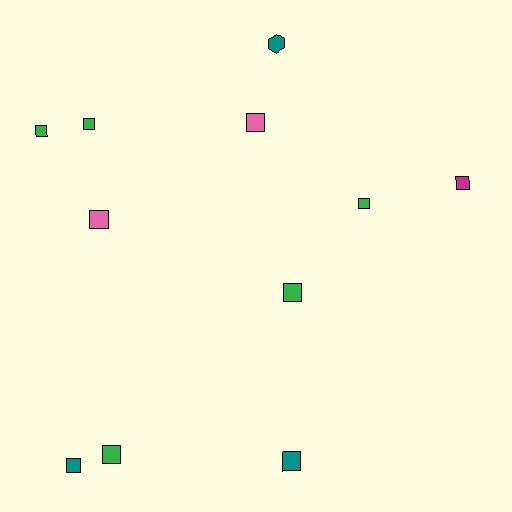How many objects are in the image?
There are 11 objects.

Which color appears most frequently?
Green, with 5 objects.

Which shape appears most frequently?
Square, with 10 objects.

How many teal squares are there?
There are 2 teal squares.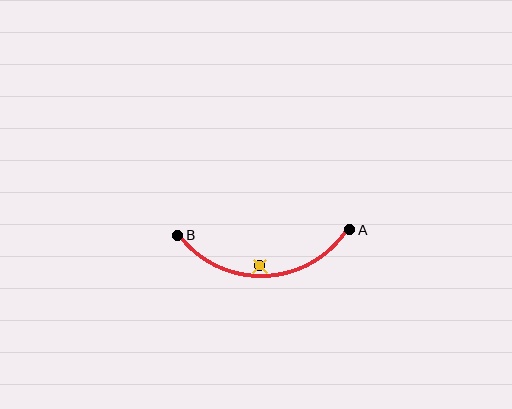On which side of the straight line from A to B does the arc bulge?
The arc bulges below the straight line connecting A and B.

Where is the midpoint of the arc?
The arc midpoint is the point on the curve farthest from the straight line joining A and B. It sits below that line.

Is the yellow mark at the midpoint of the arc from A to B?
No — the yellow mark does not lie on the arc at all. It sits slightly inside the curve.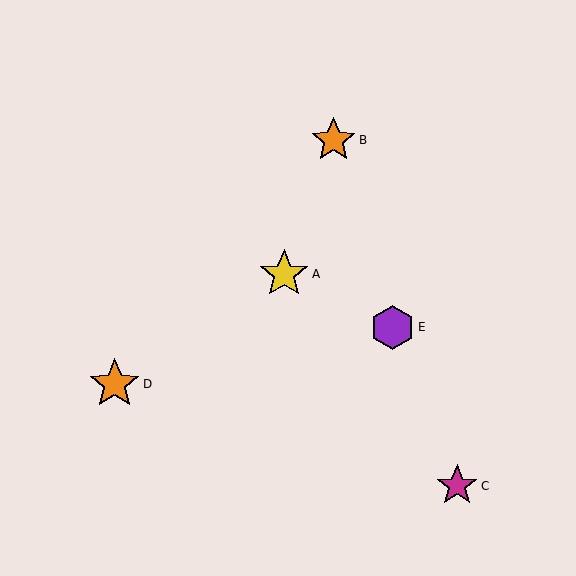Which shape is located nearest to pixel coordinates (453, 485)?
The magenta star (labeled C) at (457, 486) is nearest to that location.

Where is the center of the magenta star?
The center of the magenta star is at (457, 486).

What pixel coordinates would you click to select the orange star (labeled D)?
Click at (115, 384) to select the orange star D.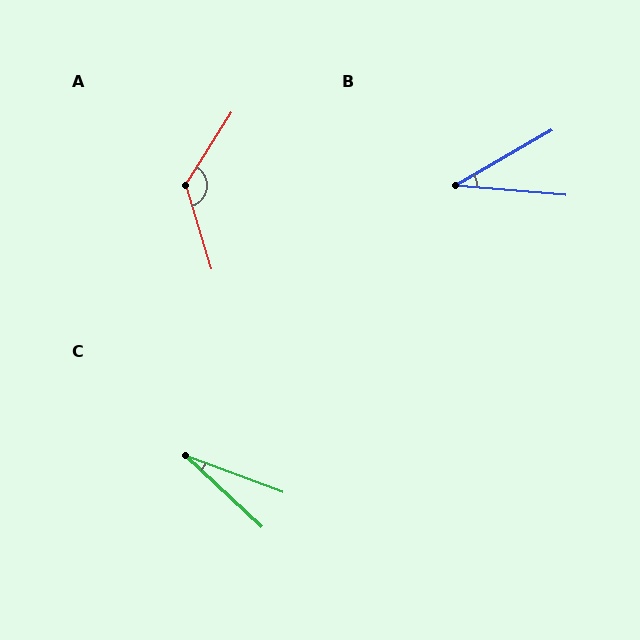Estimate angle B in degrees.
Approximately 35 degrees.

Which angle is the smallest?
C, at approximately 23 degrees.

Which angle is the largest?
A, at approximately 131 degrees.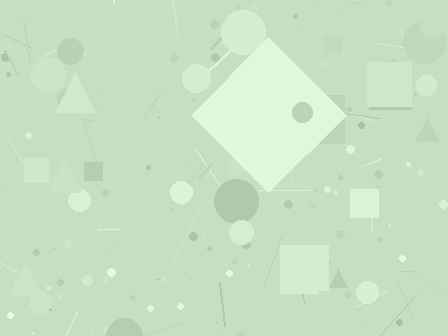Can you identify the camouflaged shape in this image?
The camouflaged shape is a diamond.